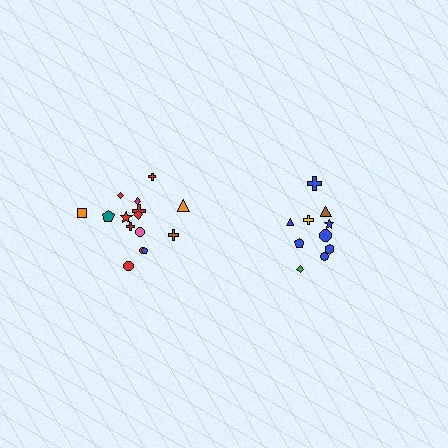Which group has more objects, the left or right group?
The left group.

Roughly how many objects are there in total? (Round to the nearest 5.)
Roughly 25 objects in total.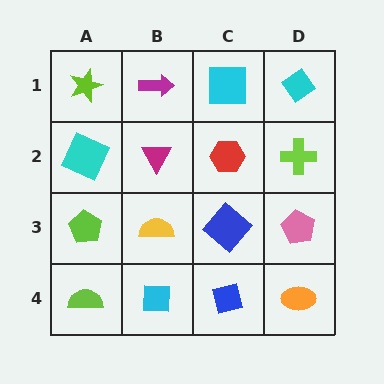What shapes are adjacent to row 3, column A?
A cyan square (row 2, column A), a lime semicircle (row 4, column A), a yellow semicircle (row 3, column B).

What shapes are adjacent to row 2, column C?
A cyan square (row 1, column C), a blue diamond (row 3, column C), a magenta triangle (row 2, column B), a lime cross (row 2, column D).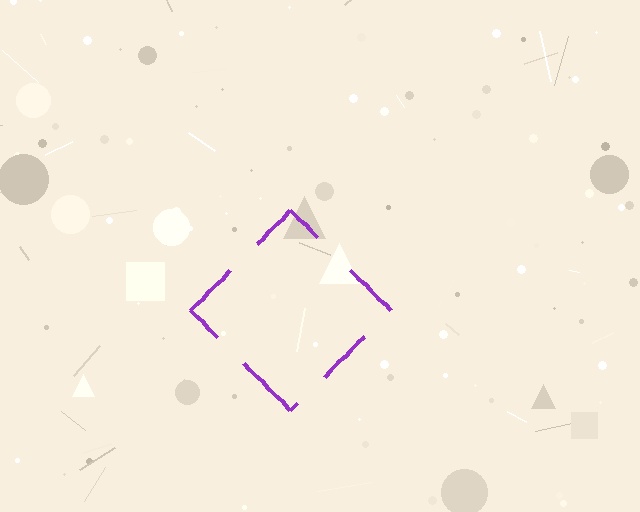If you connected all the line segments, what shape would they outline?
They would outline a diamond.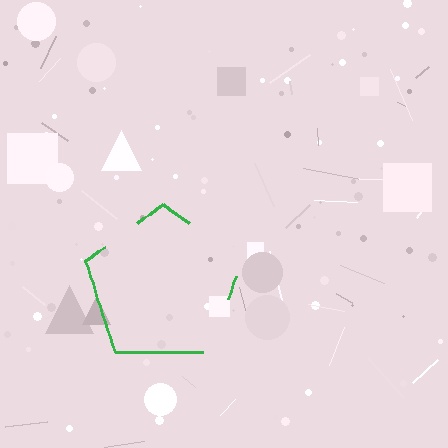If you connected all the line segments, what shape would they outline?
They would outline a pentagon.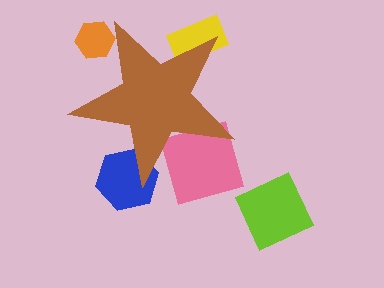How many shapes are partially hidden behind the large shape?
4 shapes are partially hidden.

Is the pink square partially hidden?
Yes, the pink square is partially hidden behind the brown star.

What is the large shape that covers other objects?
A brown star.